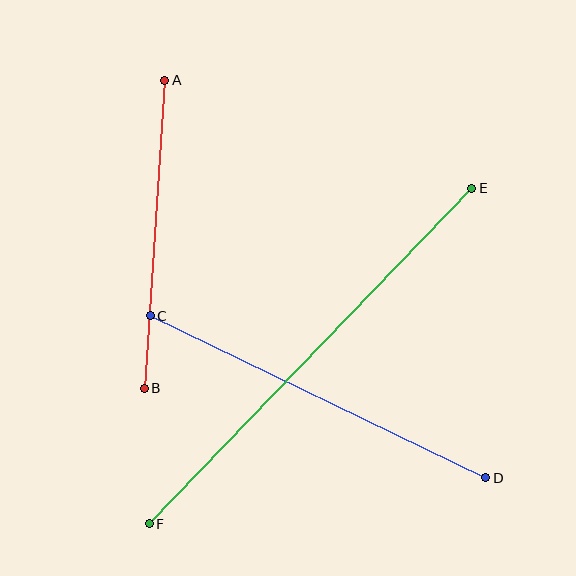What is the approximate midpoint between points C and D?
The midpoint is at approximately (318, 397) pixels.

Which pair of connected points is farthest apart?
Points E and F are farthest apart.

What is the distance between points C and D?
The distance is approximately 372 pixels.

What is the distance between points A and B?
The distance is approximately 308 pixels.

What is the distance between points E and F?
The distance is approximately 465 pixels.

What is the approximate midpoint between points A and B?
The midpoint is at approximately (154, 234) pixels.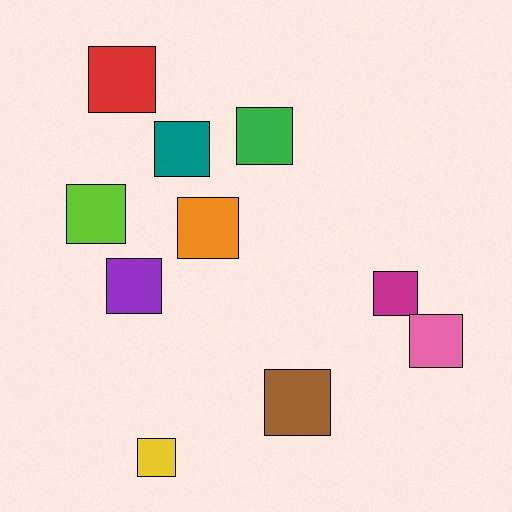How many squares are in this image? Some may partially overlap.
There are 10 squares.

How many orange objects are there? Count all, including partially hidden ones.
There is 1 orange object.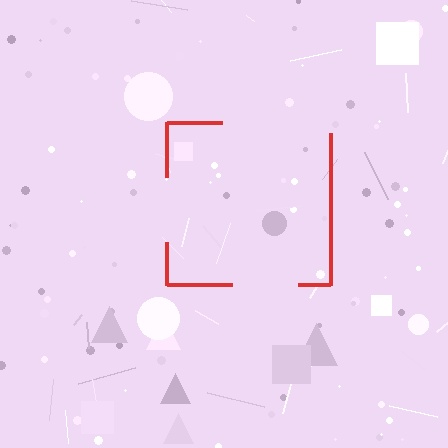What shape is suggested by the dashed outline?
The dashed outline suggests a square.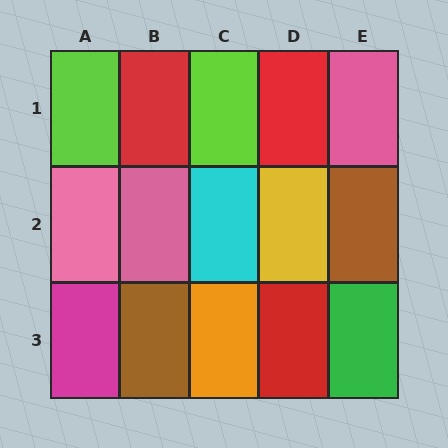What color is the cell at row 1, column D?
Red.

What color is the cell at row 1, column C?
Lime.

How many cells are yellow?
1 cell is yellow.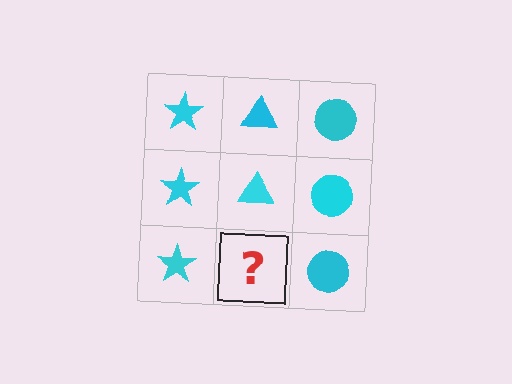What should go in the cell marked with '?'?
The missing cell should contain a cyan triangle.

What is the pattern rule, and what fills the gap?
The rule is that each column has a consistent shape. The gap should be filled with a cyan triangle.